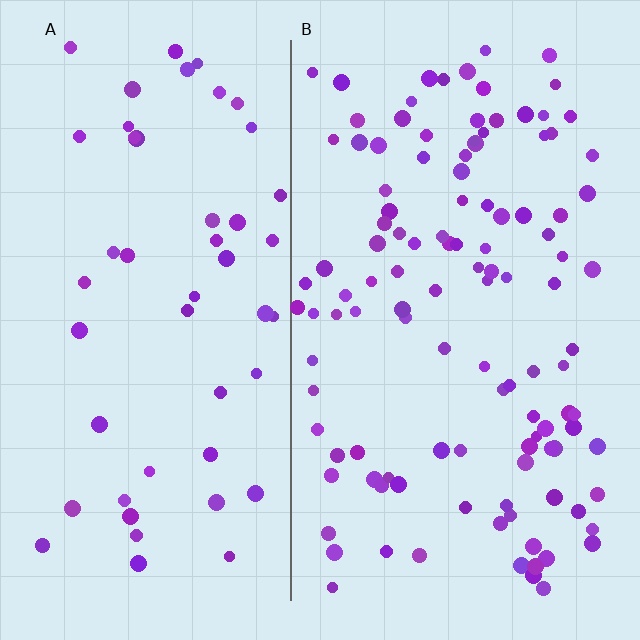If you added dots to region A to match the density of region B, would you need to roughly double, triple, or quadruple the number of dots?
Approximately double.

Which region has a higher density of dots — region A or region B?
B (the right).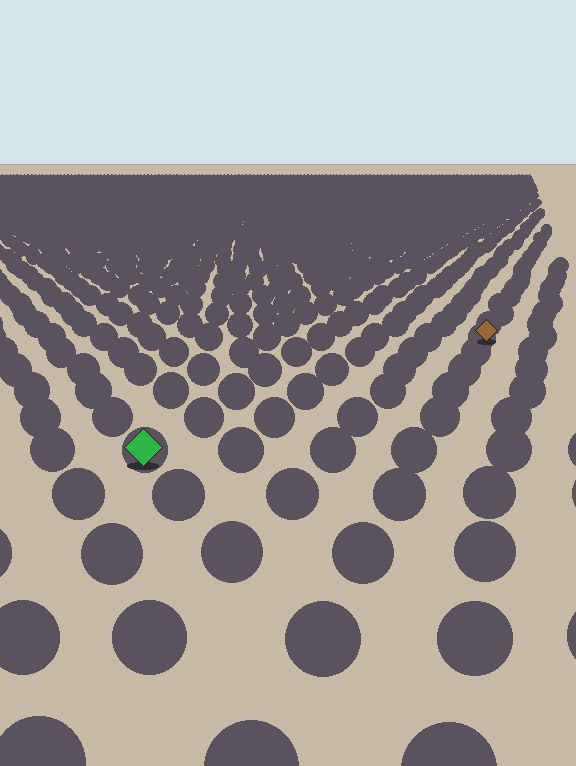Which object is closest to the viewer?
The green diamond is closest. The texture marks near it are larger and more spread out.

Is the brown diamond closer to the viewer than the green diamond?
No. The green diamond is closer — you can tell from the texture gradient: the ground texture is coarser near it.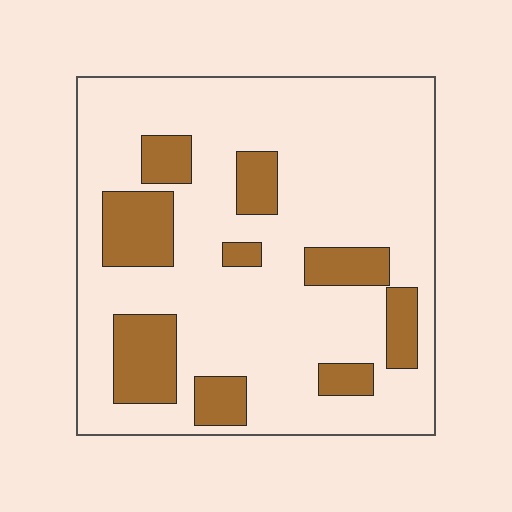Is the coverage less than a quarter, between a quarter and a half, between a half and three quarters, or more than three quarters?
Less than a quarter.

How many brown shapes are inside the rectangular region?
9.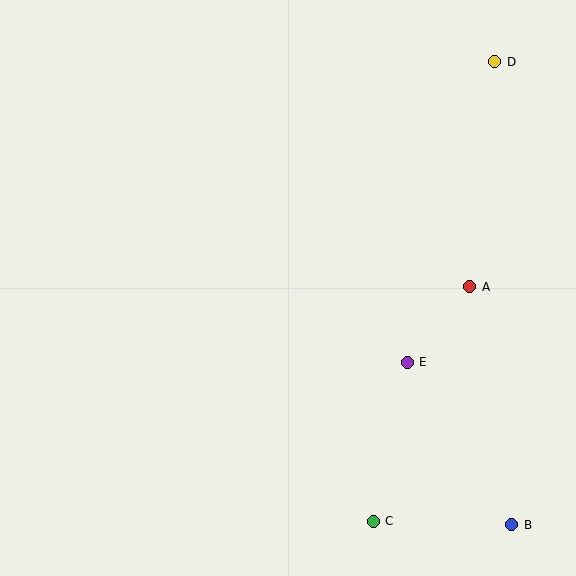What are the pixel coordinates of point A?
Point A is at (470, 287).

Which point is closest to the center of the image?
Point E at (407, 362) is closest to the center.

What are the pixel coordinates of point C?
Point C is at (373, 521).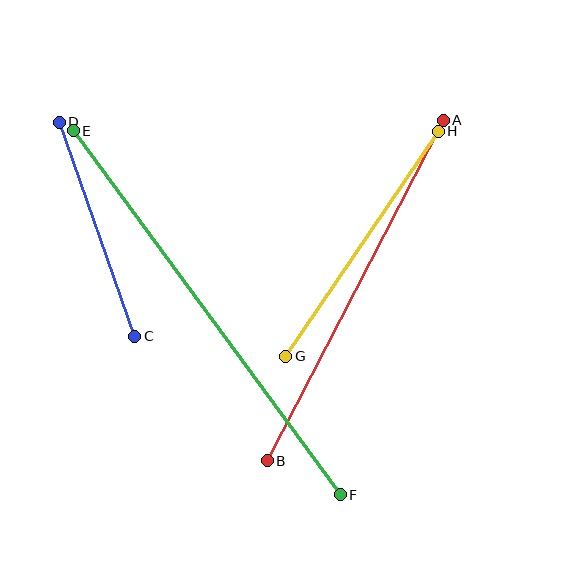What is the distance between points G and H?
The distance is approximately 271 pixels.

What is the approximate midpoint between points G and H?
The midpoint is at approximately (362, 244) pixels.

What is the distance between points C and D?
The distance is approximately 227 pixels.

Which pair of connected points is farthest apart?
Points E and F are farthest apart.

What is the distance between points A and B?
The distance is approximately 383 pixels.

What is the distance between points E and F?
The distance is approximately 452 pixels.